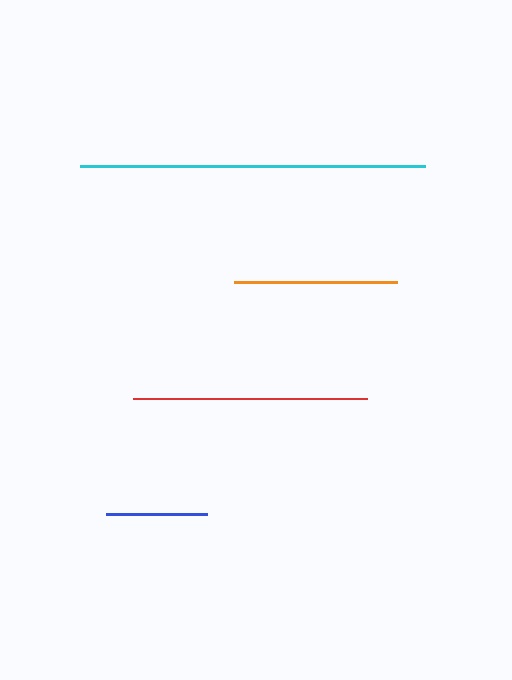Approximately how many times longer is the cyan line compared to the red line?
The cyan line is approximately 1.5 times the length of the red line.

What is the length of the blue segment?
The blue segment is approximately 101 pixels long.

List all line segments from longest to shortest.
From longest to shortest: cyan, red, orange, blue.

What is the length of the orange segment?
The orange segment is approximately 163 pixels long.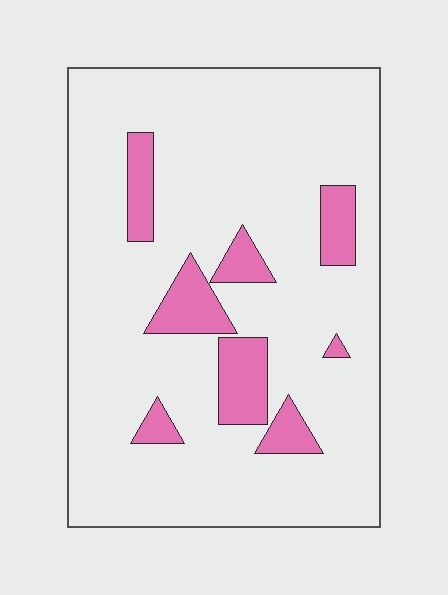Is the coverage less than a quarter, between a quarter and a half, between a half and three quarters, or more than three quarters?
Less than a quarter.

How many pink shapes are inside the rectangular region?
8.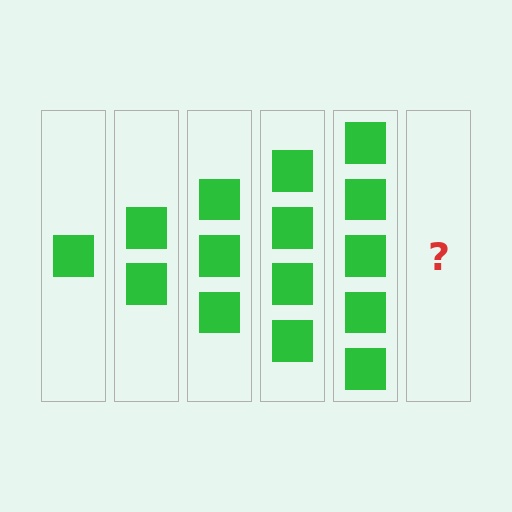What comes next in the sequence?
The next element should be 6 squares.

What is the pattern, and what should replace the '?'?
The pattern is that each step adds one more square. The '?' should be 6 squares.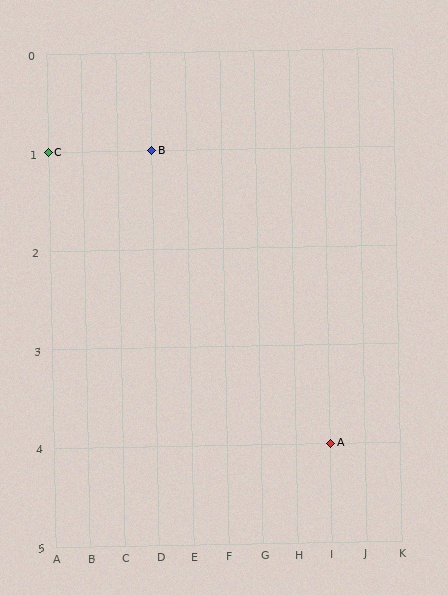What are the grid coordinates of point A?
Point A is at grid coordinates (I, 4).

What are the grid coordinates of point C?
Point C is at grid coordinates (A, 1).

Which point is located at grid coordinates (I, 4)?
Point A is at (I, 4).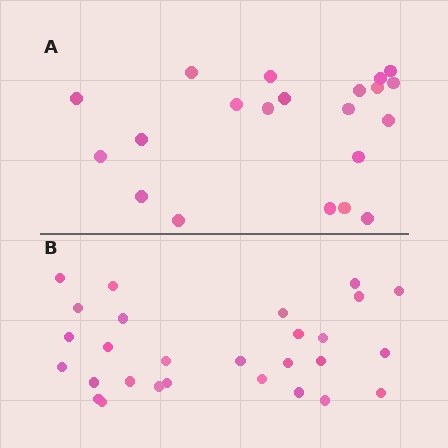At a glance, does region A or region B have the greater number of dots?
Region B (the bottom region) has more dots.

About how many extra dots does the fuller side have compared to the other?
Region B has roughly 8 or so more dots than region A.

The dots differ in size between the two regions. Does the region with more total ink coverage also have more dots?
No. Region A has more total ink coverage because its dots are larger, but region B actually contains more individual dots. Total area can be misleading — the number of items is what matters here.